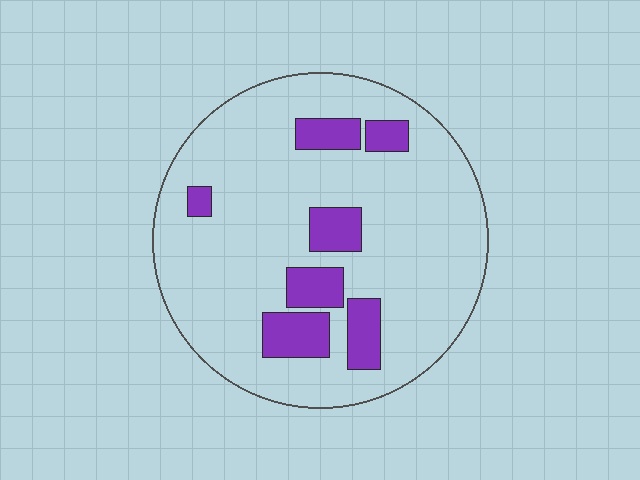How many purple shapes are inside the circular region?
7.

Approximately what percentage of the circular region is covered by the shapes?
Approximately 15%.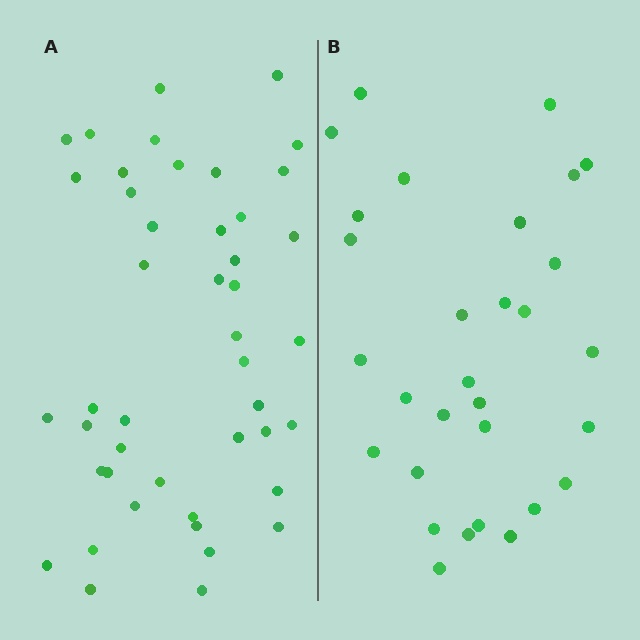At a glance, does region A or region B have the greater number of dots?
Region A (the left region) has more dots.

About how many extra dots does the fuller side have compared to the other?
Region A has approximately 15 more dots than region B.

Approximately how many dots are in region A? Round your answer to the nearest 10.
About 40 dots. (The exact count is 45, which rounds to 40.)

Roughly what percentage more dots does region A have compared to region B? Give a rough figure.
About 50% more.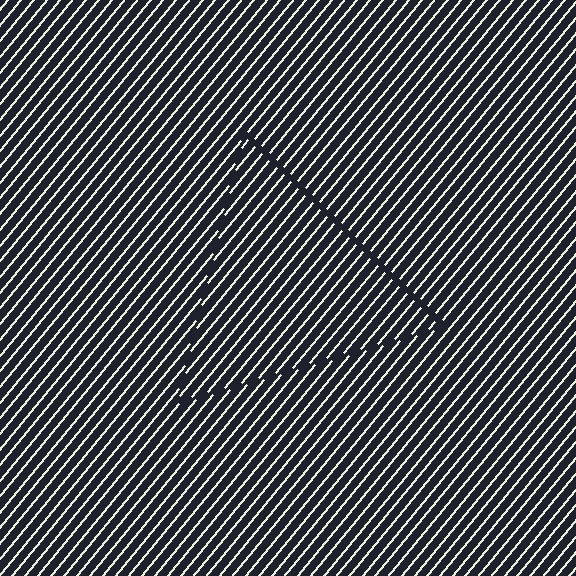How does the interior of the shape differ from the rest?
The interior of the shape contains the same grating, shifted by half a period — the contour is defined by the phase discontinuity where line-ends from the inner and outer gratings abut.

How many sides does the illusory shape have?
3 sides — the line-ends trace a triangle.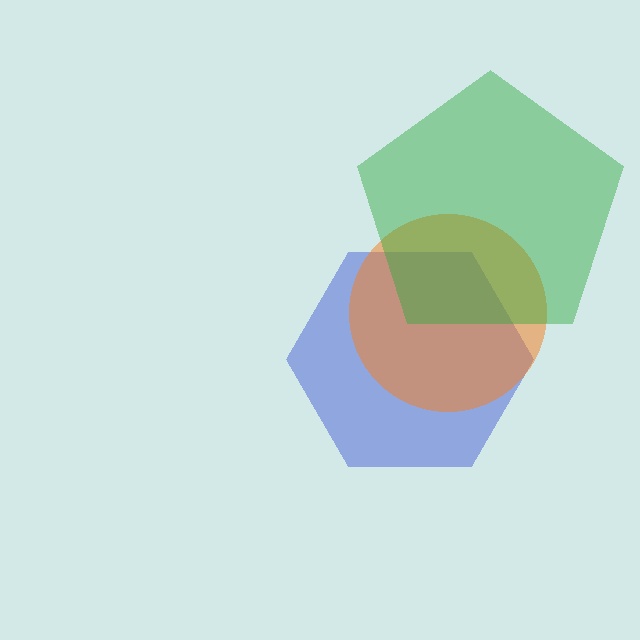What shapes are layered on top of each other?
The layered shapes are: a blue hexagon, an orange circle, a green pentagon.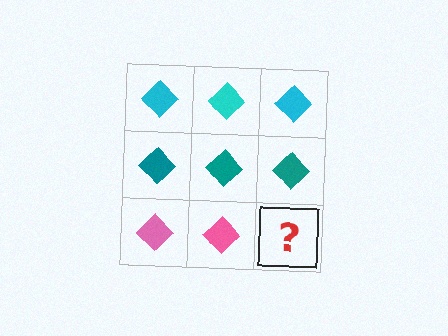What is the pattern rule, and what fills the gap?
The rule is that each row has a consistent color. The gap should be filled with a pink diamond.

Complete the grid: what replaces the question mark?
The question mark should be replaced with a pink diamond.